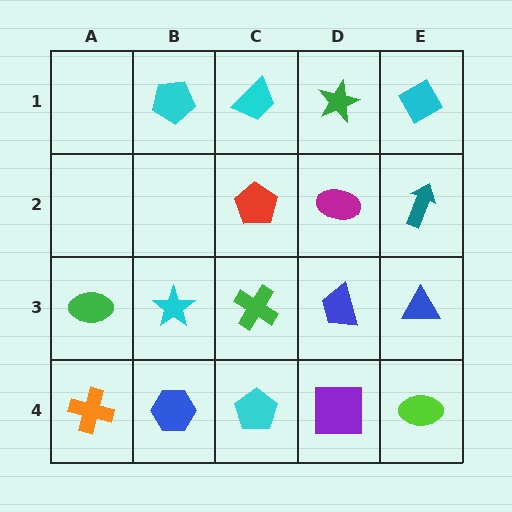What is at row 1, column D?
A green star.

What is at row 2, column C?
A red pentagon.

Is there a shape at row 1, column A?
No, that cell is empty.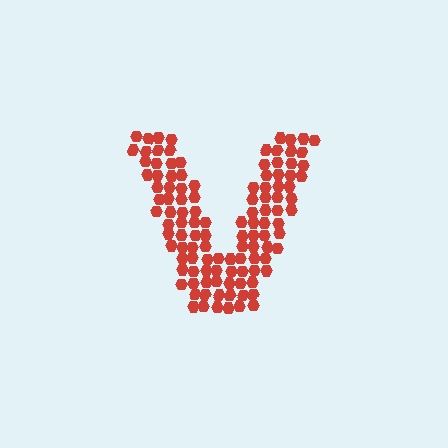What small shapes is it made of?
It is made of small hexagons.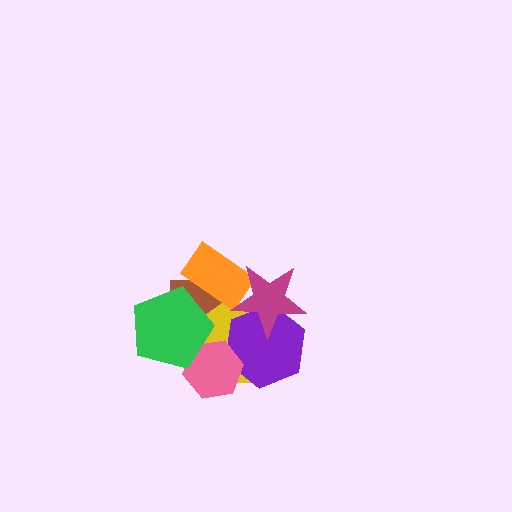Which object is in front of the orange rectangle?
The magenta star is in front of the orange rectangle.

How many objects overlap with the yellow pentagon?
6 objects overlap with the yellow pentagon.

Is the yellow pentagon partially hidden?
Yes, it is partially covered by another shape.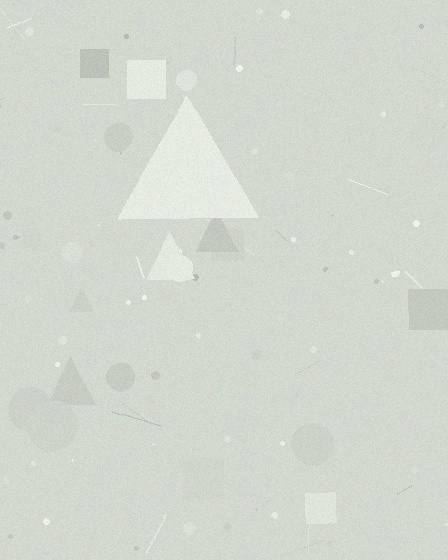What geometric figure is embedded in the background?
A triangle is embedded in the background.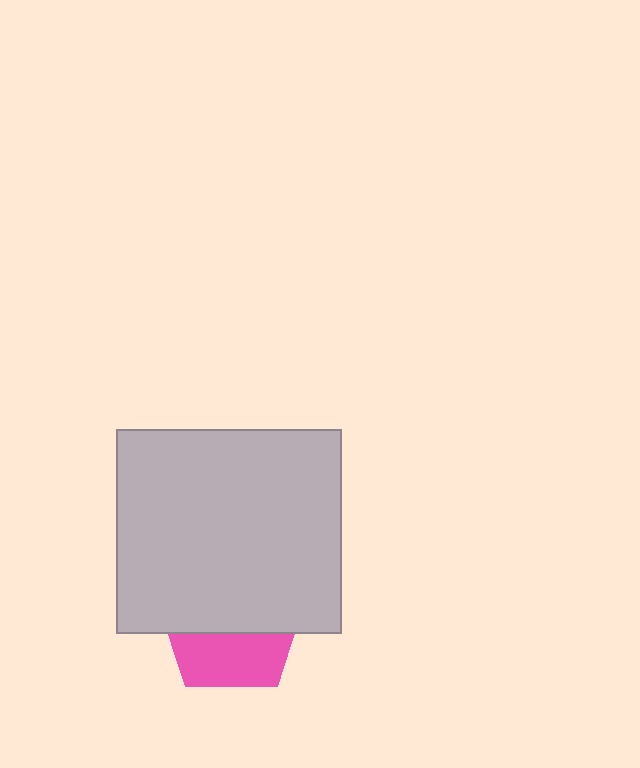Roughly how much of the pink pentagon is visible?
A small part of it is visible (roughly 40%).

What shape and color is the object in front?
The object in front is a light gray rectangle.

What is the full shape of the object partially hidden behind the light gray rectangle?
The partially hidden object is a pink pentagon.